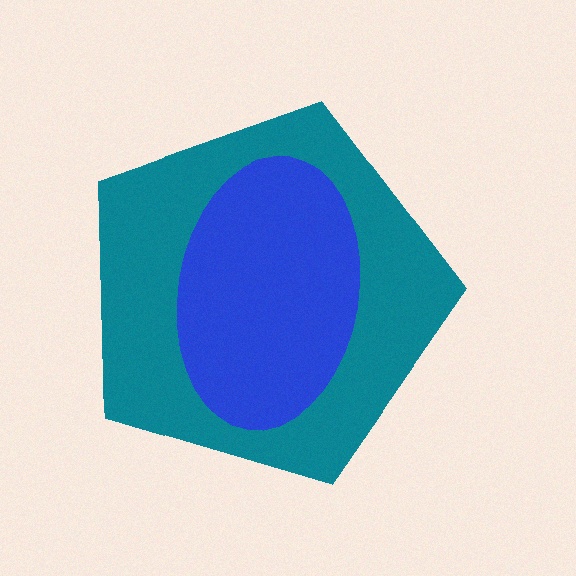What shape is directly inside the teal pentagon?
The blue ellipse.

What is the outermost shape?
The teal pentagon.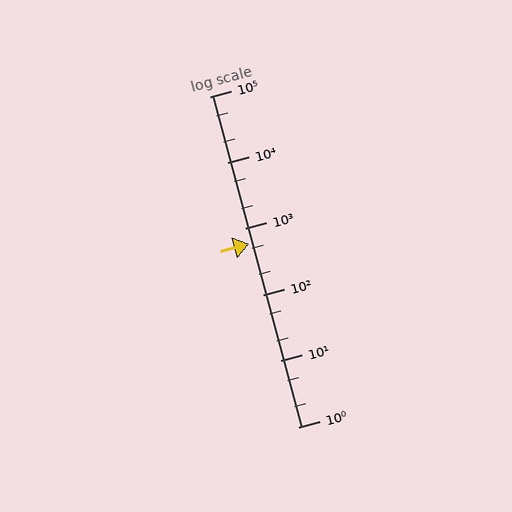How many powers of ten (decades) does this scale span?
The scale spans 5 decades, from 1 to 100000.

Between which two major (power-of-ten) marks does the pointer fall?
The pointer is between 100 and 1000.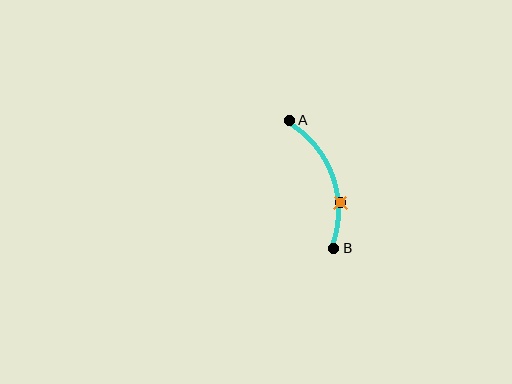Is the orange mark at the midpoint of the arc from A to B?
No. The orange mark lies on the arc but is closer to endpoint B. The arc midpoint would be at the point on the curve equidistant along the arc from both A and B.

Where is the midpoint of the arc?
The arc midpoint is the point on the curve farthest from the straight line joining A and B. It sits to the right of that line.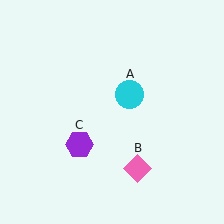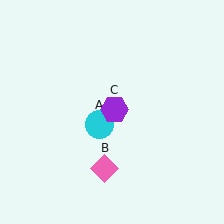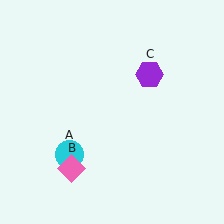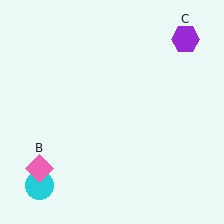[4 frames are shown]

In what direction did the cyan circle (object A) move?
The cyan circle (object A) moved down and to the left.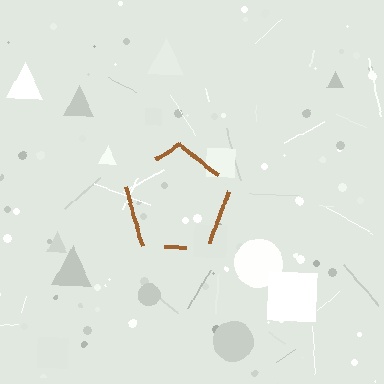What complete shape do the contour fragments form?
The contour fragments form a pentagon.